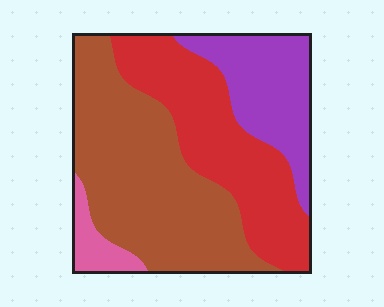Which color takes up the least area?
Pink, at roughly 5%.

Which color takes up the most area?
Brown, at roughly 45%.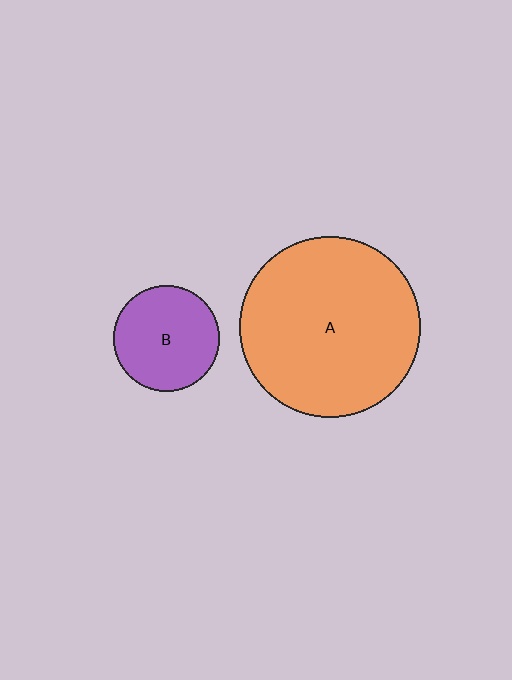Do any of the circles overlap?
No, none of the circles overlap.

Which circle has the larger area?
Circle A (orange).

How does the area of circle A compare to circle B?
Approximately 2.9 times.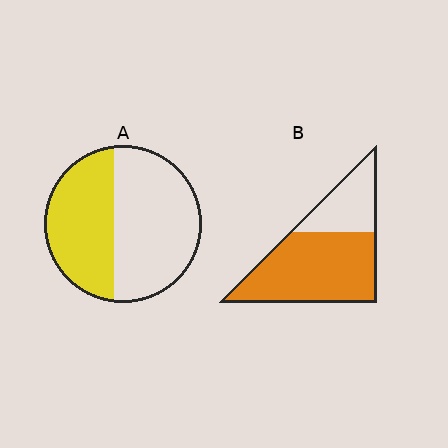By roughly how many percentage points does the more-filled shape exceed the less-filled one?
By roughly 25 percentage points (B over A).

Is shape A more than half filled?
No.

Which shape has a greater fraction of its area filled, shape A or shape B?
Shape B.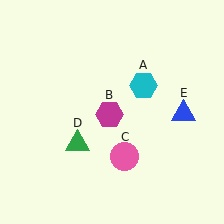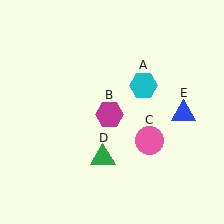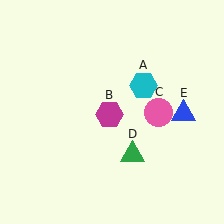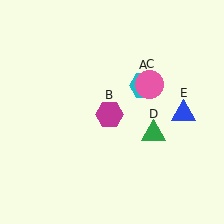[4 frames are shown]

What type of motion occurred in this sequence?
The pink circle (object C), green triangle (object D) rotated counterclockwise around the center of the scene.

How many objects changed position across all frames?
2 objects changed position: pink circle (object C), green triangle (object D).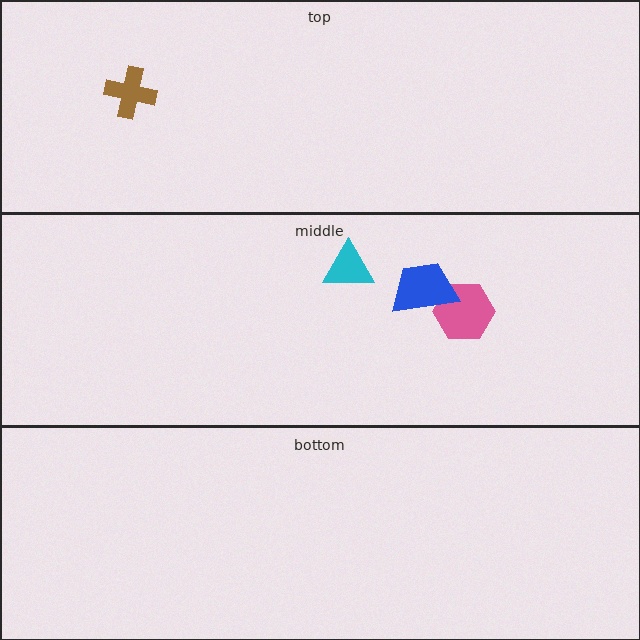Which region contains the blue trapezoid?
The middle region.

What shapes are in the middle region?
The pink hexagon, the cyan triangle, the blue trapezoid.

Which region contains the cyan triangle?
The middle region.